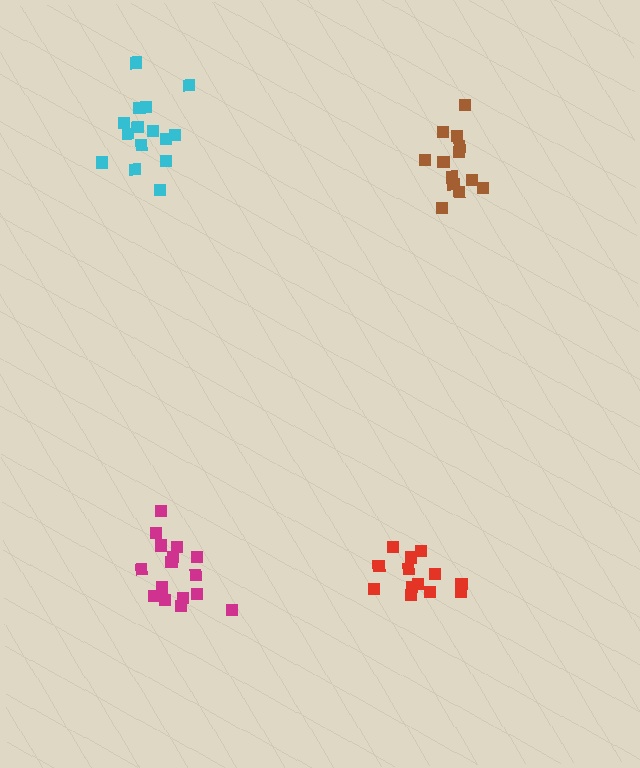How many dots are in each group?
Group 1: 13 dots, Group 2: 13 dots, Group 3: 15 dots, Group 4: 16 dots (57 total).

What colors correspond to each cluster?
The clusters are colored: brown, red, cyan, magenta.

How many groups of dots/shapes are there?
There are 4 groups.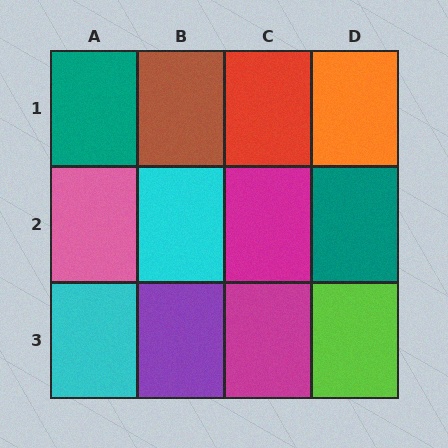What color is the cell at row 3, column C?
Magenta.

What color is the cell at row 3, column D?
Lime.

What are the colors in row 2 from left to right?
Pink, cyan, magenta, teal.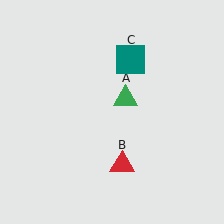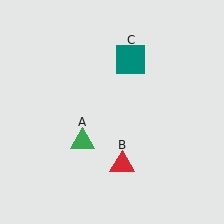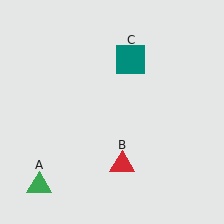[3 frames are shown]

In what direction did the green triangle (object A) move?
The green triangle (object A) moved down and to the left.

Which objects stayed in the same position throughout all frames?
Red triangle (object B) and teal square (object C) remained stationary.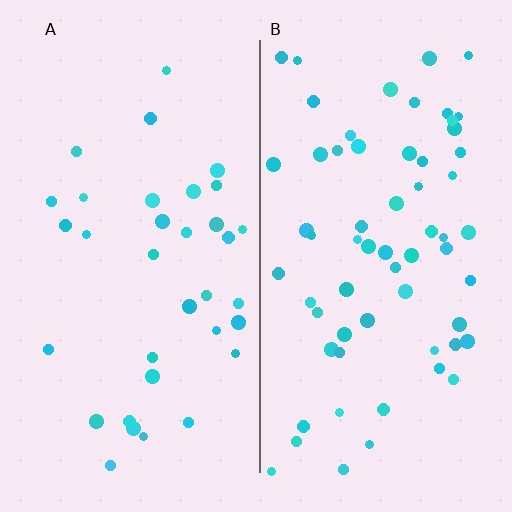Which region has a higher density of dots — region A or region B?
B (the right).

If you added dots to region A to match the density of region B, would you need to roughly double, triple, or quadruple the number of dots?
Approximately double.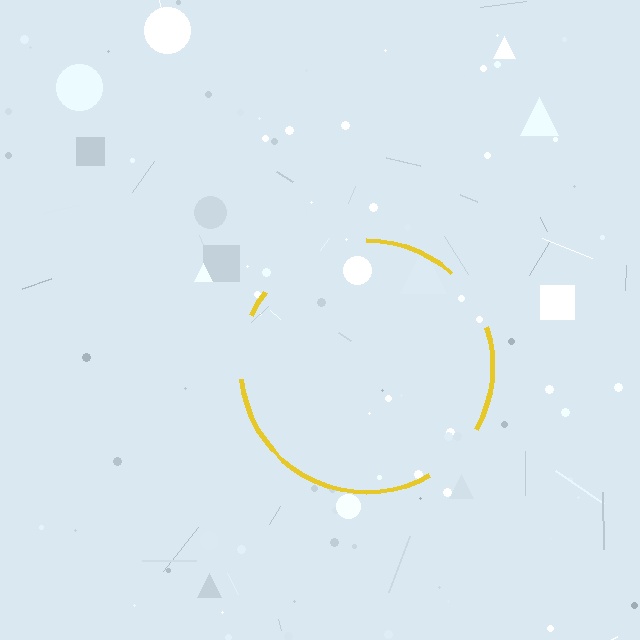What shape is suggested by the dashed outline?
The dashed outline suggests a circle.